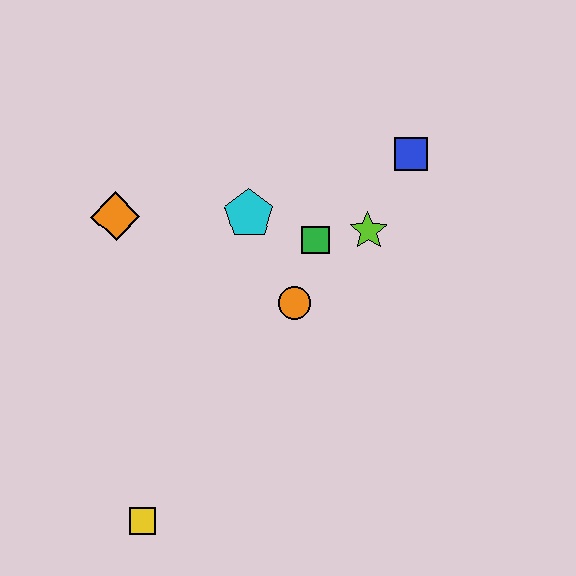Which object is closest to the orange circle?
The green square is closest to the orange circle.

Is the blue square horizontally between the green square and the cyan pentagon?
No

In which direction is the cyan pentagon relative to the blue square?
The cyan pentagon is to the left of the blue square.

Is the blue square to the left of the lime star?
No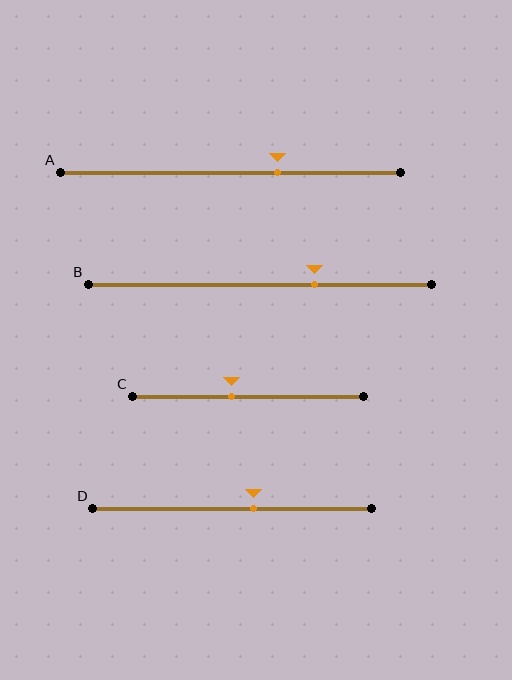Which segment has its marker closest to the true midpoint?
Segment C has its marker closest to the true midpoint.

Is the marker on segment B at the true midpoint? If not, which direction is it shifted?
No, the marker on segment B is shifted to the right by about 16% of the segment length.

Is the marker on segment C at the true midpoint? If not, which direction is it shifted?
No, the marker on segment C is shifted to the left by about 7% of the segment length.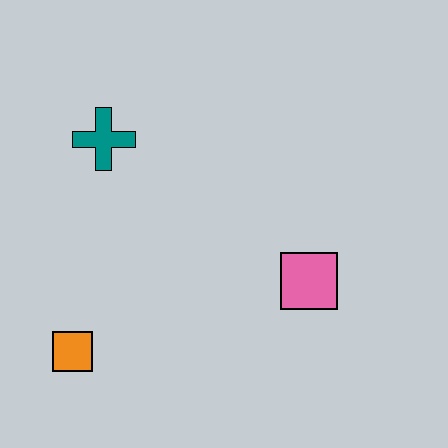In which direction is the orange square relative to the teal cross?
The orange square is below the teal cross.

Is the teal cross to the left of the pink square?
Yes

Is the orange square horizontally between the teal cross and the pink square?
No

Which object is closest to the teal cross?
The orange square is closest to the teal cross.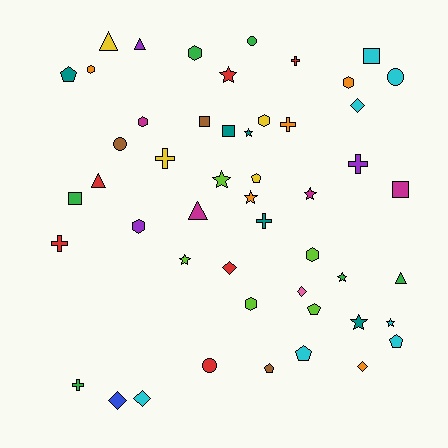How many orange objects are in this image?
There are 5 orange objects.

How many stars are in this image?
There are 9 stars.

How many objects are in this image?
There are 50 objects.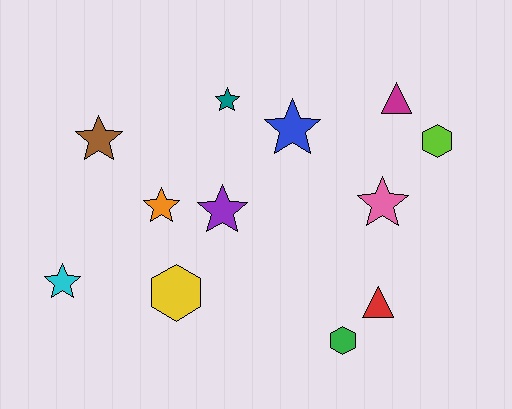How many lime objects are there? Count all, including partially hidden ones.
There is 1 lime object.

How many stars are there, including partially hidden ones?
There are 7 stars.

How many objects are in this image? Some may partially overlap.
There are 12 objects.